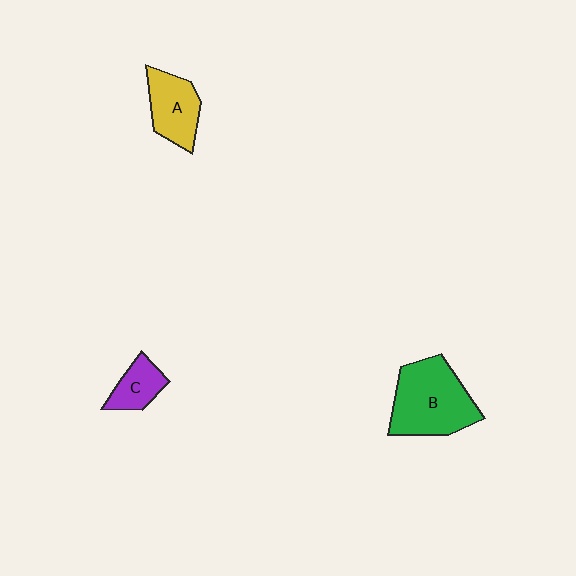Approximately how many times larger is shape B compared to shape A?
Approximately 1.7 times.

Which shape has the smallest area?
Shape C (purple).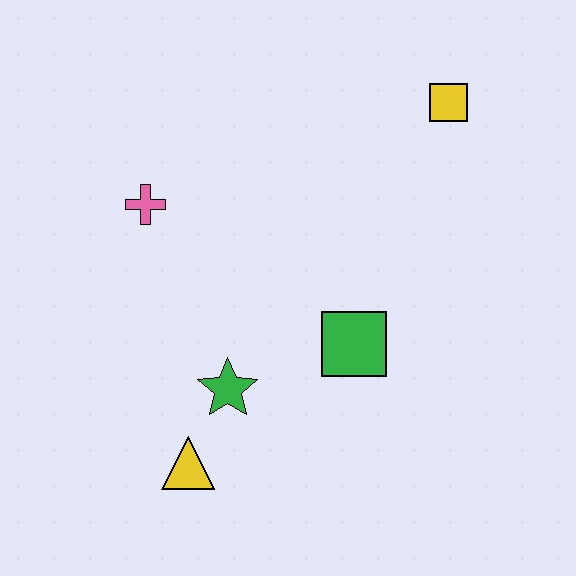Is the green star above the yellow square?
No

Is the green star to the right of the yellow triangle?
Yes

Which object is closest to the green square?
The green star is closest to the green square.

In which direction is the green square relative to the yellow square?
The green square is below the yellow square.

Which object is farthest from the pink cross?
The yellow square is farthest from the pink cross.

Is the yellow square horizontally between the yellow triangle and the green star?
No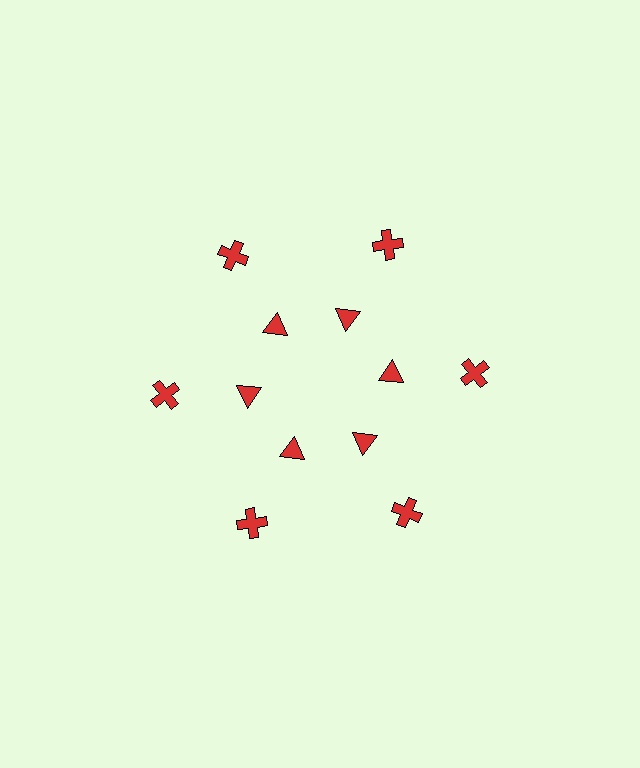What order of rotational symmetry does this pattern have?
This pattern has 6-fold rotational symmetry.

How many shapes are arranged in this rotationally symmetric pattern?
There are 12 shapes, arranged in 6 groups of 2.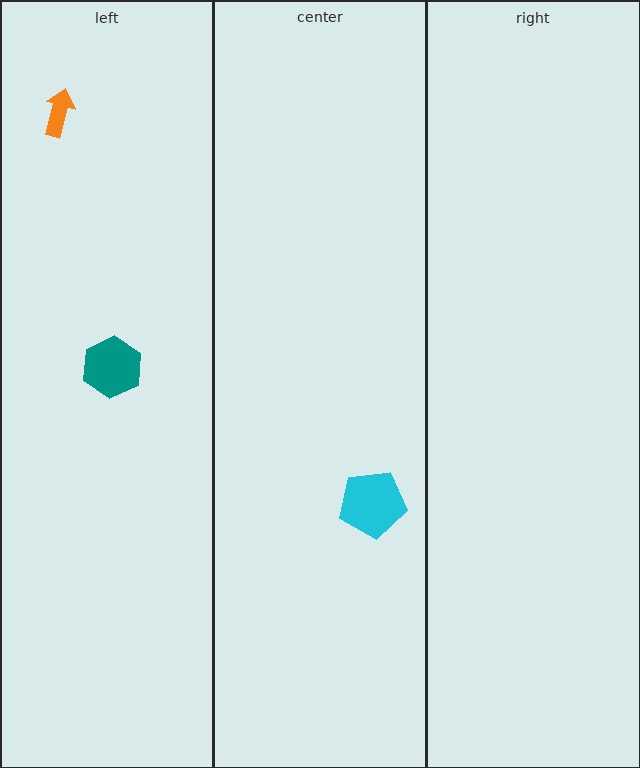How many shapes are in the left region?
2.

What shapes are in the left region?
The orange arrow, the teal hexagon.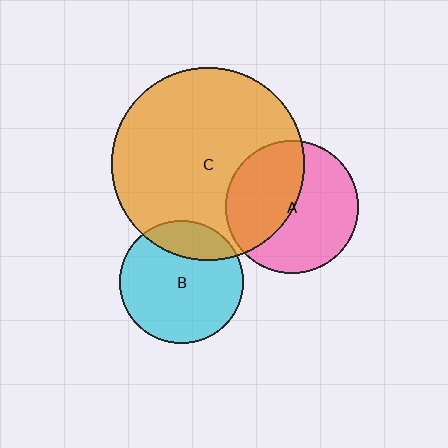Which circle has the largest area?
Circle C (orange).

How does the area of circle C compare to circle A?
Approximately 2.1 times.